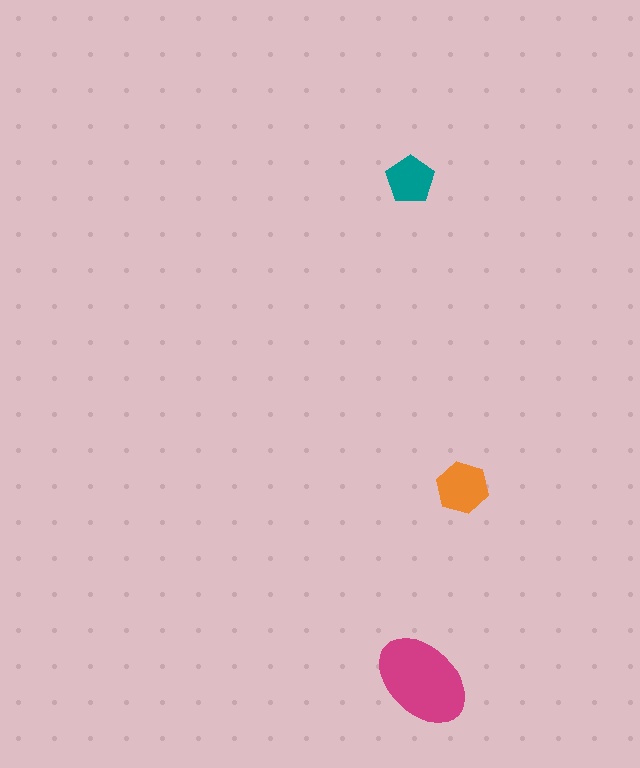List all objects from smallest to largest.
The teal pentagon, the orange hexagon, the magenta ellipse.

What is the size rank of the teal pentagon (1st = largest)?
3rd.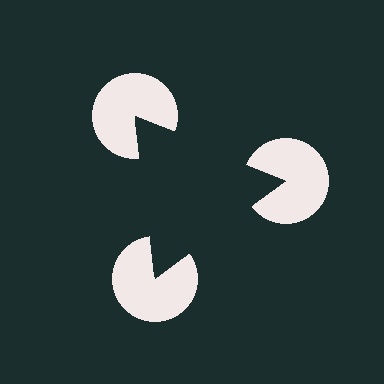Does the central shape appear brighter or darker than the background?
It typically appears slightly darker than the background, even though no actual brightness change is drawn.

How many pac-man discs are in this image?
There are 3 — one at each vertex of the illusory triangle.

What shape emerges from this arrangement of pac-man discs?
An illusory triangle — its edges are inferred from the aligned wedge cuts in the pac-man discs, not physically drawn.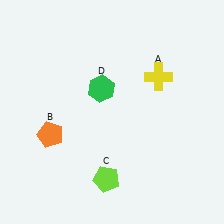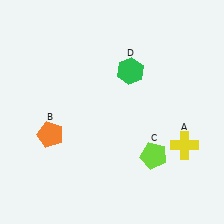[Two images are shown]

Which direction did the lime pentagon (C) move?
The lime pentagon (C) moved right.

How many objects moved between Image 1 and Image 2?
3 objects moved between the two images.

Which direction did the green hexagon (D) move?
The green hexagon (D) moved right.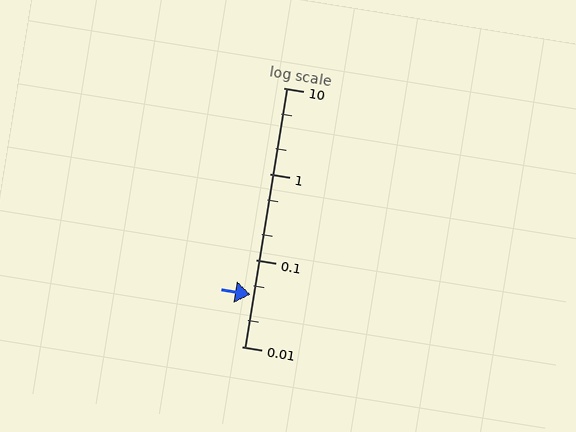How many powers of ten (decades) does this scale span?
The scale spans 3 decades, from 0.01 to 10.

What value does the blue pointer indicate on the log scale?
The pointer indicates approximately 0.04.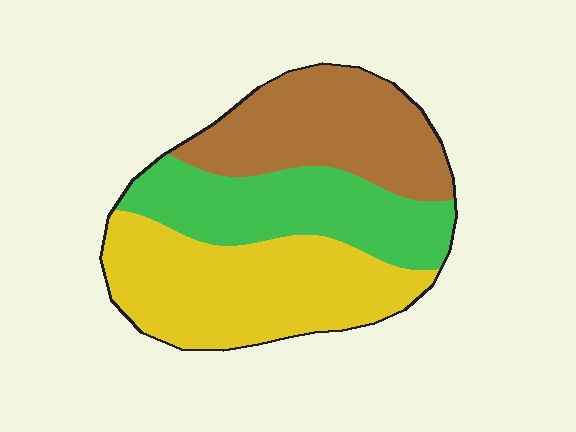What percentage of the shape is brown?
Brown takes up between a sixth and a third of the shape.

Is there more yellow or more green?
Yellow.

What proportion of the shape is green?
Green takes up about one third (1/3) of the shape.